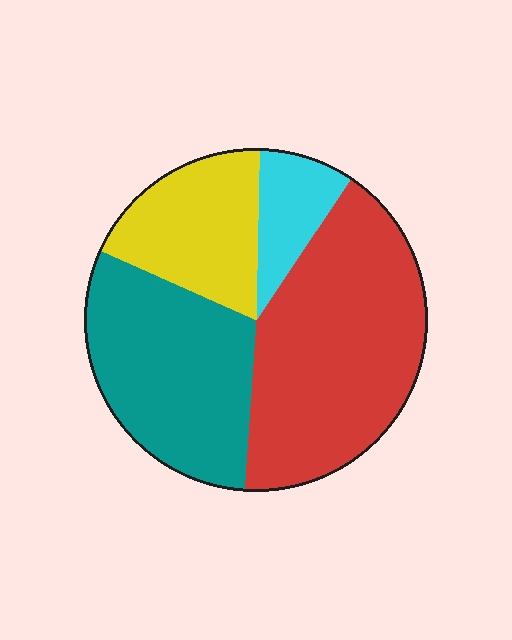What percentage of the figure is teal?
Teal takes up between a quarter and a half of the figure.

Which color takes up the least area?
Cyan, at roughly 10%.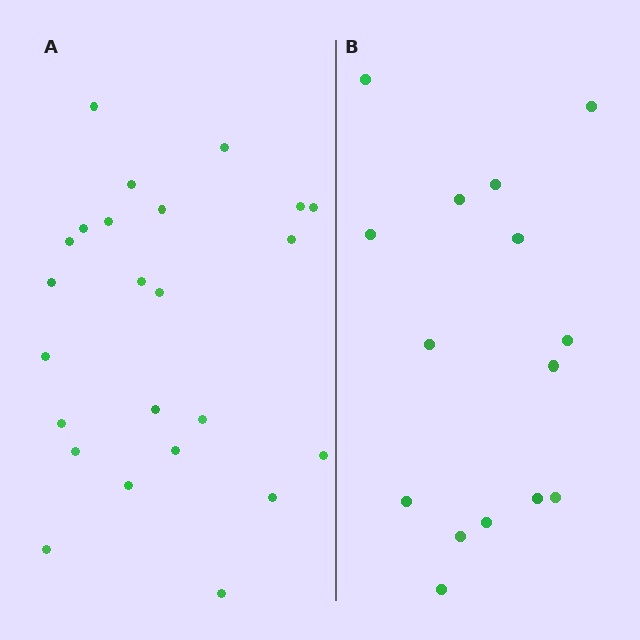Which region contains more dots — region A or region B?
Region A (the left region) has more dots.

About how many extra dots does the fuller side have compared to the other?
Region A has roughly 8 or so more dots than region B.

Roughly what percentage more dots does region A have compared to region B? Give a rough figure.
About 60% more.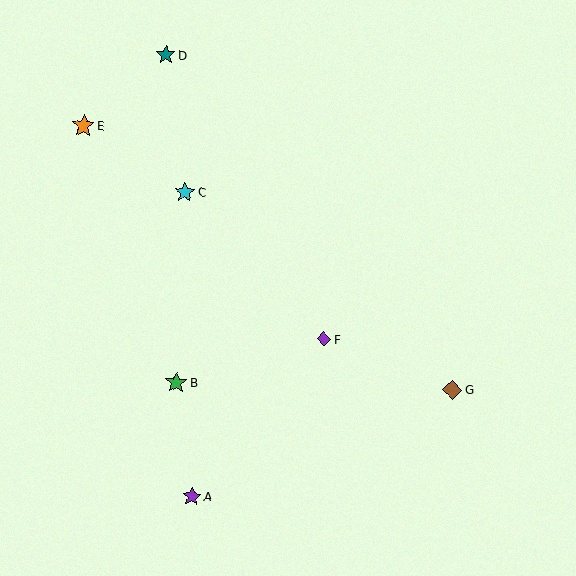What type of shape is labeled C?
Shape C is a cyan star.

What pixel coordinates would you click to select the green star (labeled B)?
Click at (176, 383) to select the green star B.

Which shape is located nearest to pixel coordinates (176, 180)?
The cyan star (labeled C) at (185, 192) is nearest to that location.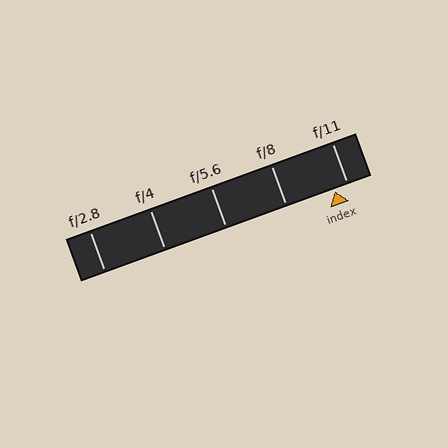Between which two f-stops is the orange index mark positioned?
The index mark is between f/8 and f/11.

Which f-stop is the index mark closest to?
The index mark is closest to f/11.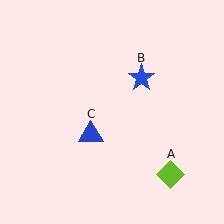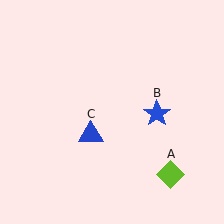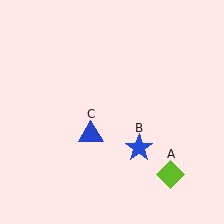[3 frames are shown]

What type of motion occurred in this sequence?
The blue star (object B) rotated clockwise around the center of the scene.